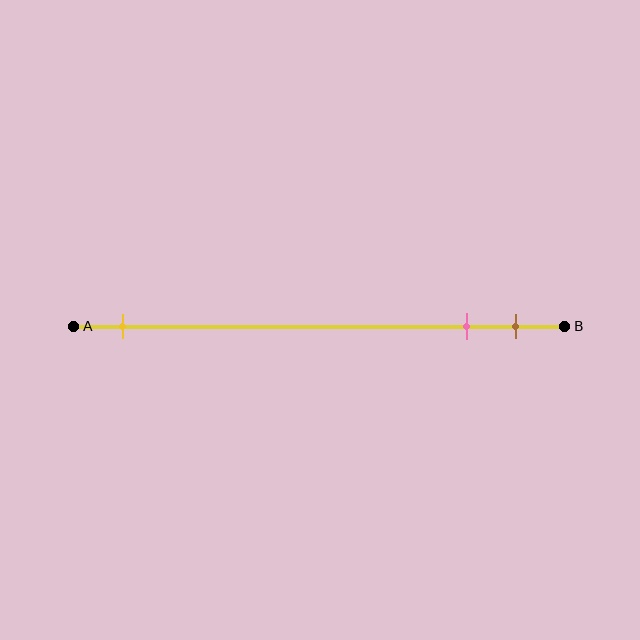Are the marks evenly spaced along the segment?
No, the marks are not evenly spaced.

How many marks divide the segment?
There are 3 marks dividing the segment.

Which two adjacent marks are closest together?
The pink and brown marks are the closest adjacent pair.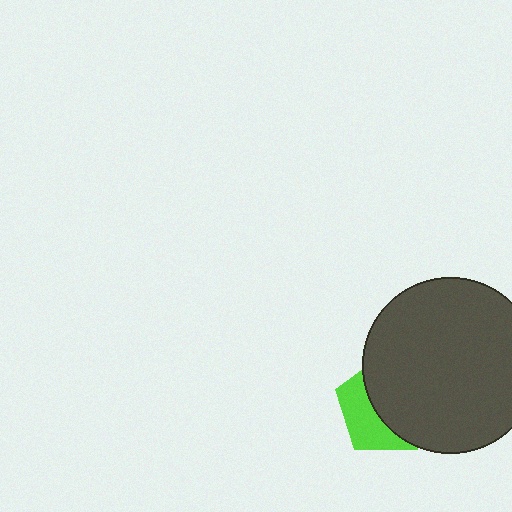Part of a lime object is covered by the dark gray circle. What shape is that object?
It is a pentagon.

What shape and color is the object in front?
The object in front is a dark gray circle.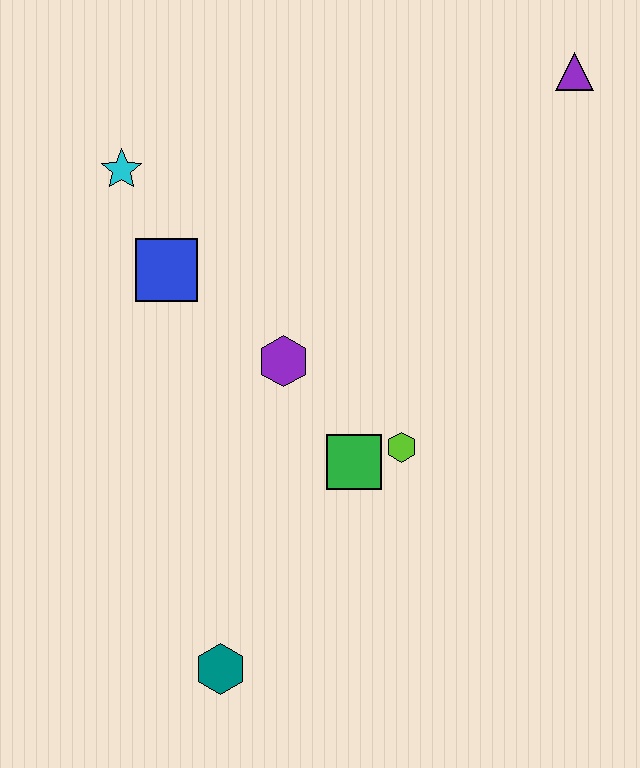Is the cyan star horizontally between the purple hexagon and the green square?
No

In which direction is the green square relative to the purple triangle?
The green square is below the purple triangle.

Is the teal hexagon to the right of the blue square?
Yes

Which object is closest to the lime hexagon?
The green square is closest to the lime hexagon.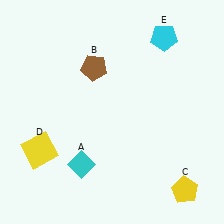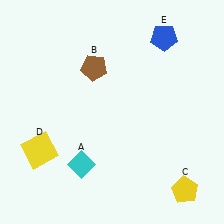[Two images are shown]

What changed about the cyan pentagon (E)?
In Image 1, E is cyan. In Image 2, it changed to blue.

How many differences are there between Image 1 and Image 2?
There is 1 difference between the two images.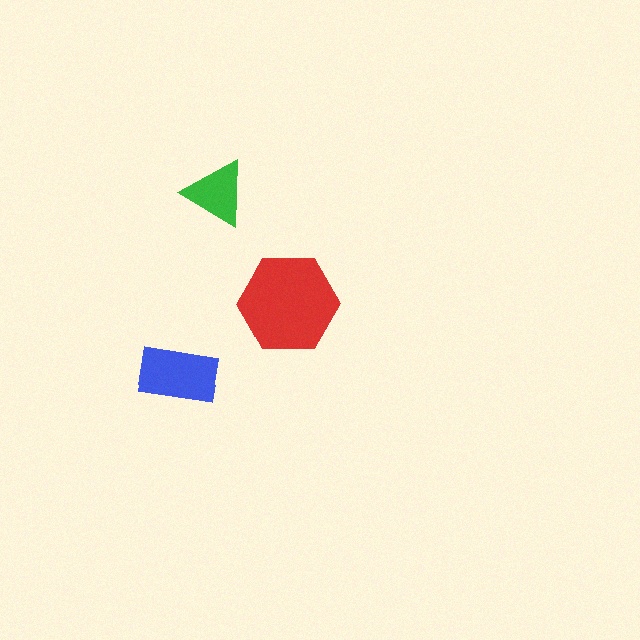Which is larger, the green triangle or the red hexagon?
The red hexagon.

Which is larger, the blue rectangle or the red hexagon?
The red hexagon.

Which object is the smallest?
The green triangle.